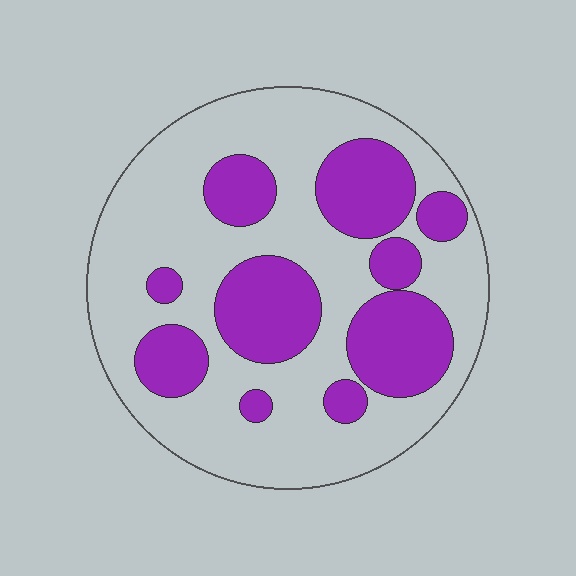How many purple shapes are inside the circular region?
10.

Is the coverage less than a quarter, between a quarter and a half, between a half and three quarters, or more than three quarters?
Between a quarter and a half.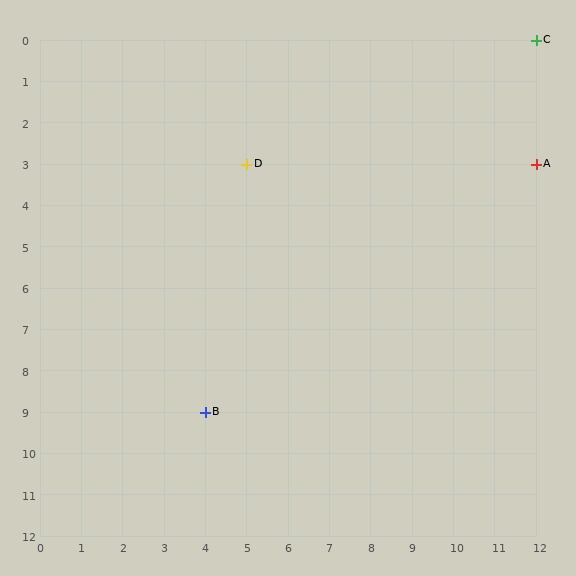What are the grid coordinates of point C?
Point C is at grid coordinates (12, 0).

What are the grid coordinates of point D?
Point D is at grid coordinates (5, 3).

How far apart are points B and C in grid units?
Points B and C are 8 columns and 9 rows apart (about 12.0 grid units diagonally).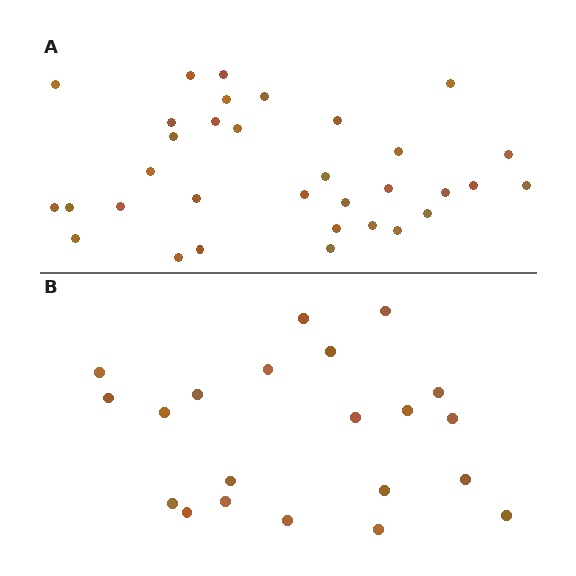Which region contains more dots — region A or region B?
Region A (the top region) has more dots.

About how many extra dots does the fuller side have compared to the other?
Region A has roughly 12 or so more dots than region B.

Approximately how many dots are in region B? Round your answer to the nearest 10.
About 20 dots. (The exact count is 21, which rounds to 20.)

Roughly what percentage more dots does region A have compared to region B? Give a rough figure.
About 55% more.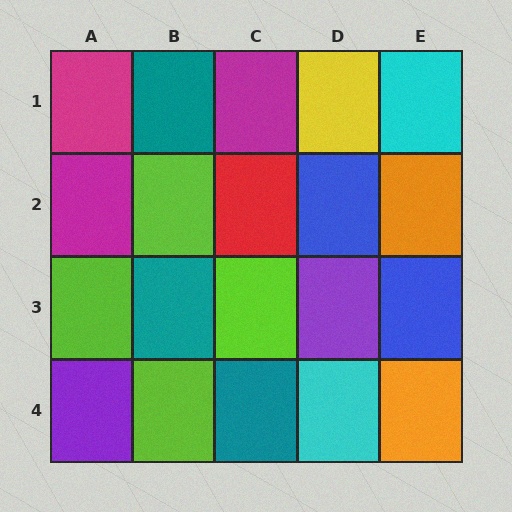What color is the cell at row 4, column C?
Teal.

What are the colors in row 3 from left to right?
Lime, teal, lime, purple, blue.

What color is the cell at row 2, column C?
Red.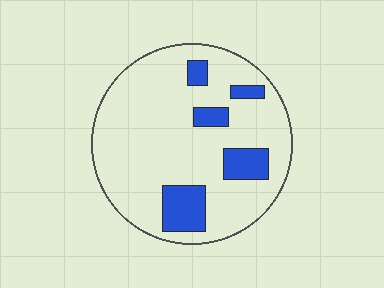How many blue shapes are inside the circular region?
5.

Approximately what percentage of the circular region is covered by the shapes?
Approximately 15%.